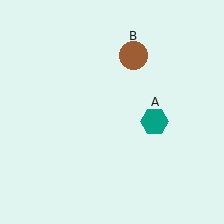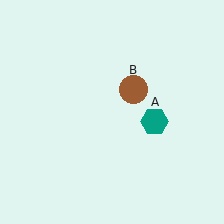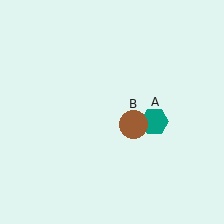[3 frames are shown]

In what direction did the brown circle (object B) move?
The brown circle (object B) moved down.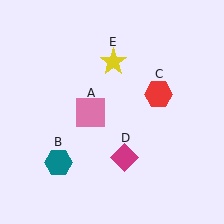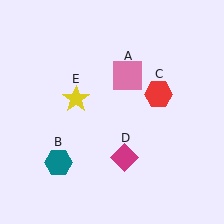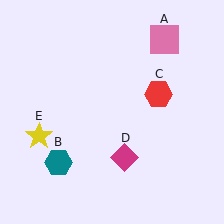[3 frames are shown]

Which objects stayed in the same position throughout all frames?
Teal hexagon (object B) and red hexagon (object C) and magenta diamond (object D) remained stationary.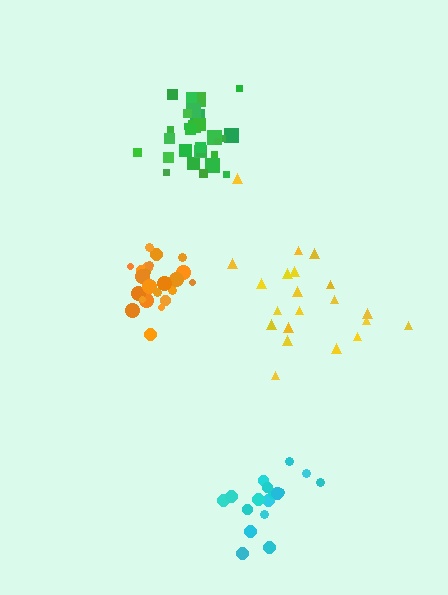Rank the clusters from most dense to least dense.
green, orange, cyan, yellow.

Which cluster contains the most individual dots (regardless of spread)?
Green (31).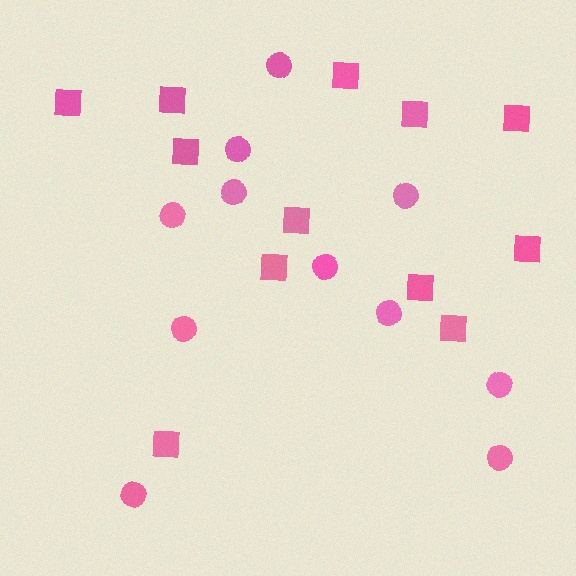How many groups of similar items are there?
There are 2 groups: one group of squares (12) and one group of circles (11).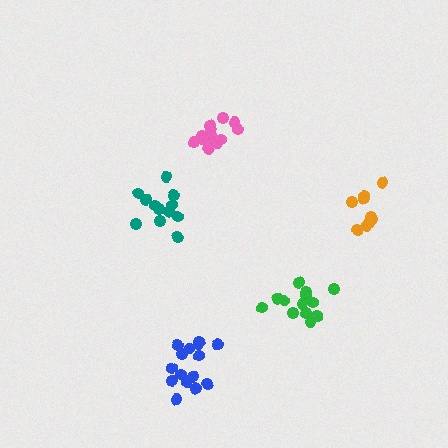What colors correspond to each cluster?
The clusters are colored: orange, blue, pink, teal, green.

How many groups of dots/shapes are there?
There are 5 groups.